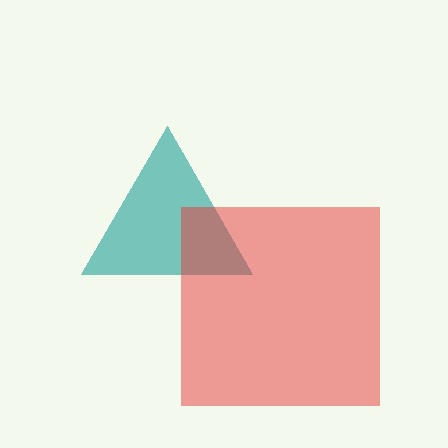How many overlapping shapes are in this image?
There are 2 overlapping shapes in the image.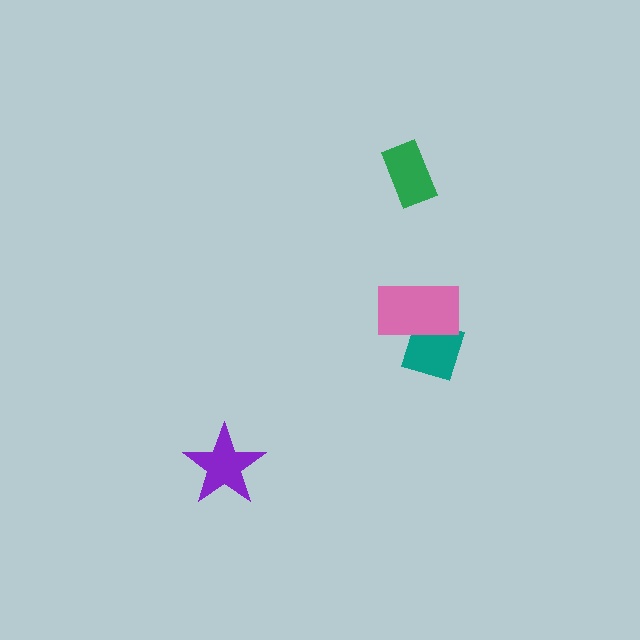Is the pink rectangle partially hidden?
No, no other shape covers it.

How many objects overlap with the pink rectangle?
1 object overlaps with the pink rectangle.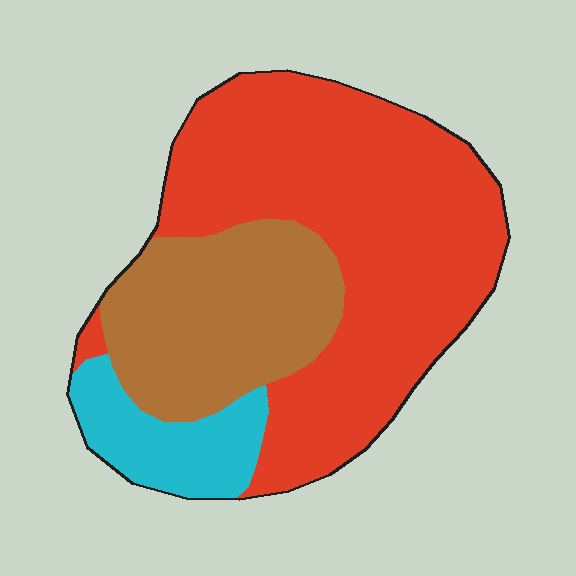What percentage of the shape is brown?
Brown covers 28% of the shape.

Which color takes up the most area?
Red, at roughly 60%.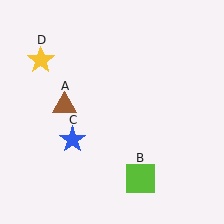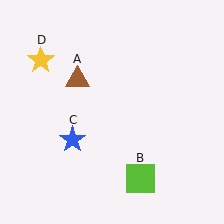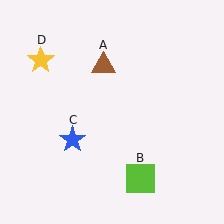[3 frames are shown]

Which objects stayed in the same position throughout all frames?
Lime square (object B) and blue star (object C) and yellow star (object D) remained stationary.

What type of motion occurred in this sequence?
The brown triangle (object A) rotated clockwise around the center of the scene.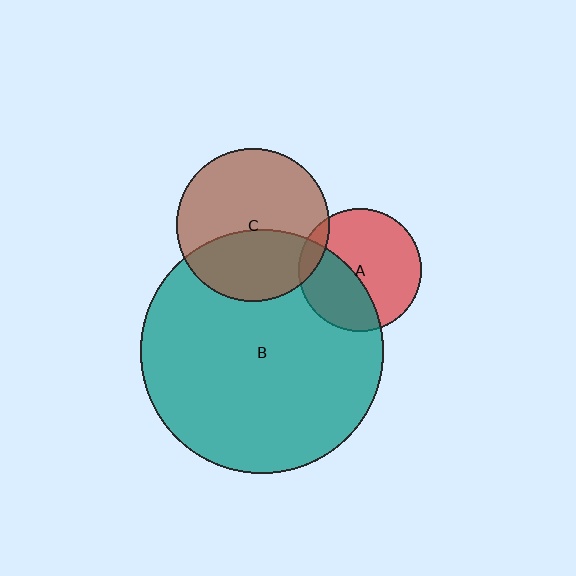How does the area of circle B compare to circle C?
Approximately 2.5 times.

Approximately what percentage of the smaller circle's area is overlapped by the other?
Approximately 10%.